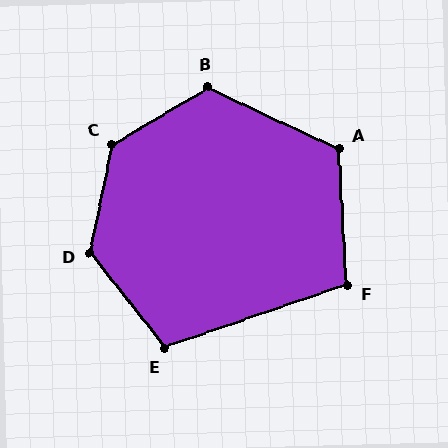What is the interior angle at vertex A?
Approximately 118 degrees (obtuse).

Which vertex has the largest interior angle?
C, at approximately 132 degrees.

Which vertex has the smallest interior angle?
F, at approximately 106 degrees.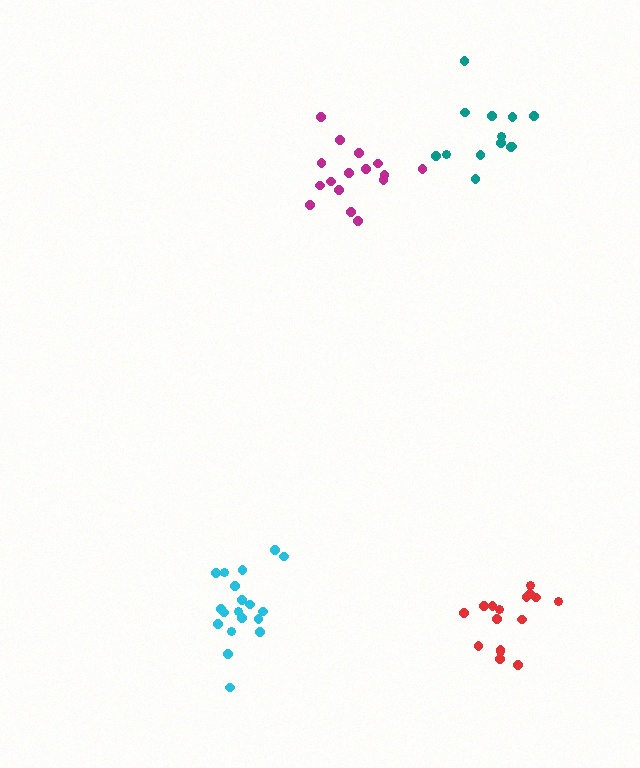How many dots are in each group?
Group 1: 16 dots, Group 2: 13 dots, Group 3: 19 dots, Group 4: 16 dots (64 total).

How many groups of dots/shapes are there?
There are 4 groups.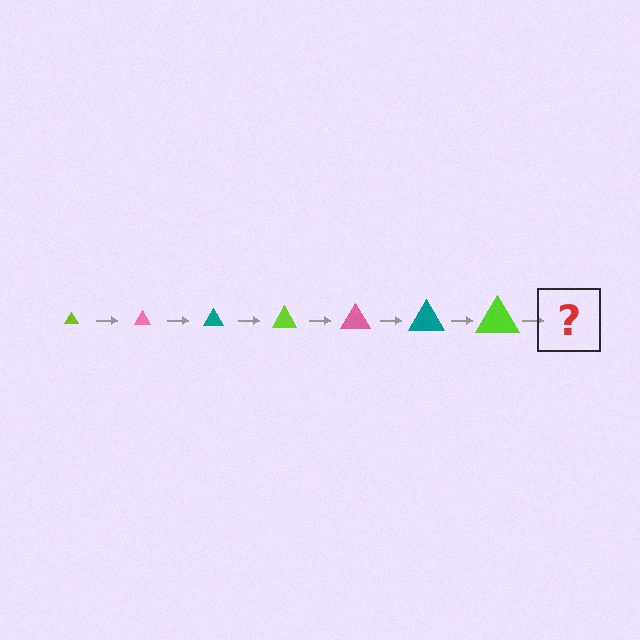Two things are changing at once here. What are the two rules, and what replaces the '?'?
The two rules are that the triangle grows larger each step and the color cycles through lime, pink, and teal. The '?' should be a pink triangle, larger than the previous one.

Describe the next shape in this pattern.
It should be a pink triangle, larger than the previous one.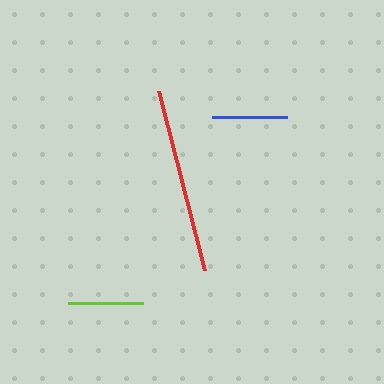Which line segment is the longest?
The red line is the longest at approximately 185 pixels.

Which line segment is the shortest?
The lime line is the shortest at approximately 75 pixels.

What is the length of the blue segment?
The blue segment is approximately 76 pixels long.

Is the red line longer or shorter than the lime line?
The red line is longer than the lime line.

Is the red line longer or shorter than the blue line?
The red line is longer than the blue line.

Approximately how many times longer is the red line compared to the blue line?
The red line is approximately 2.4 times the length of the blue line.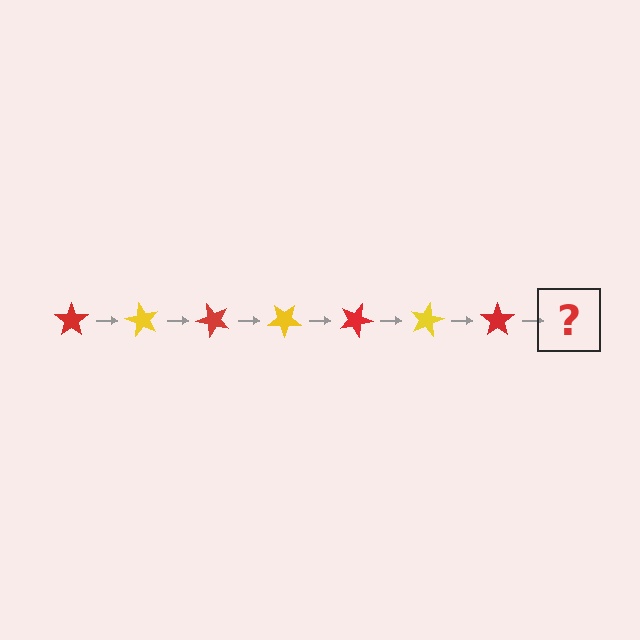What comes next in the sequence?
The next element should be a yellow star, rotated 420 degrees from the start.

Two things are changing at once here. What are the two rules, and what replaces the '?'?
The two rules are that it rotates 60 degrees each step and the color cycles through red and yellow. The '?' should be a yellow star, rotated 420 degrees from the start.